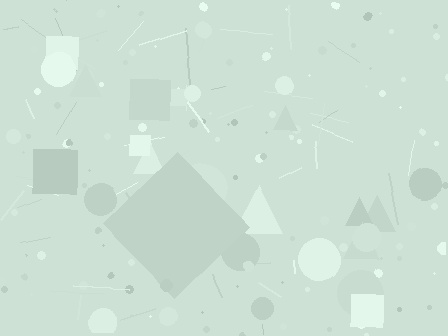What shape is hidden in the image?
A diamond is hidden in the image.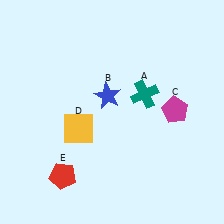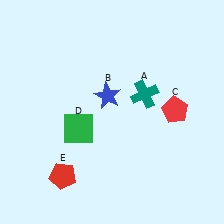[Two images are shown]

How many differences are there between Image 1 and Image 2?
There are 2 differences between the two images.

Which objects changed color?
C changed from magenta to red. D changed from yellow to green.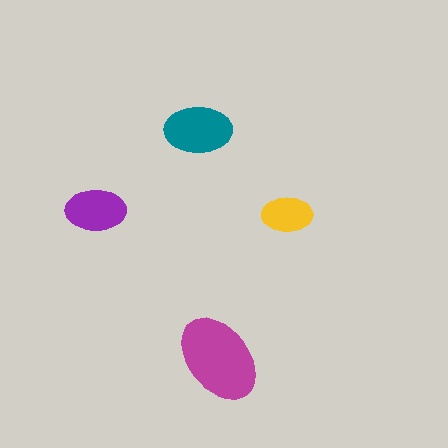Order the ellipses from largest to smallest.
the magenta one, the teal one, the purple one, the yellow one.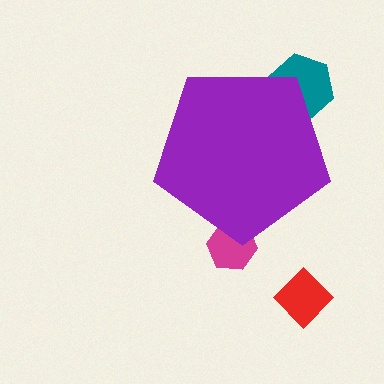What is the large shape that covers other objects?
A purple pentagon.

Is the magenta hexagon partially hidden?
Yes, the magenta hexagon is partially hidden behind the purple pentagon.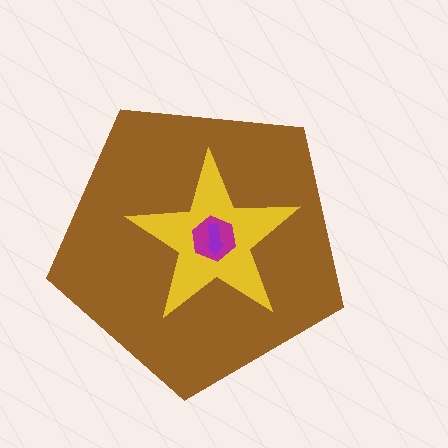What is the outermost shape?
The brown pentagon.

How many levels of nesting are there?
4.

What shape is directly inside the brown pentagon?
The yellow star.